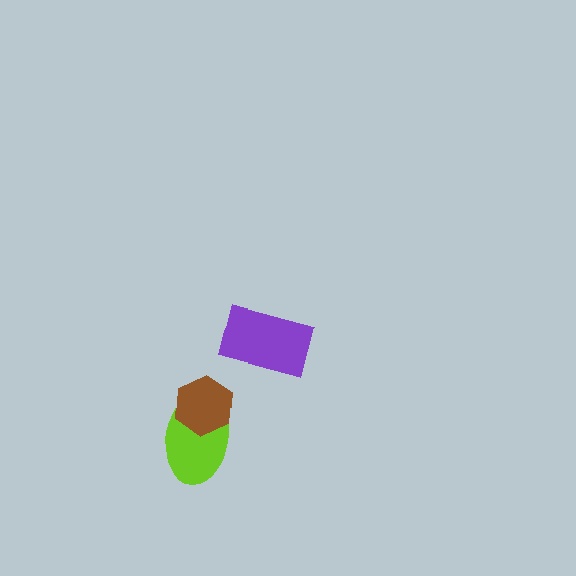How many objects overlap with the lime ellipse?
1 object overlaps with the lime ellipse.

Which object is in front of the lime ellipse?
The brown hexagon is in front of the lime ellipse.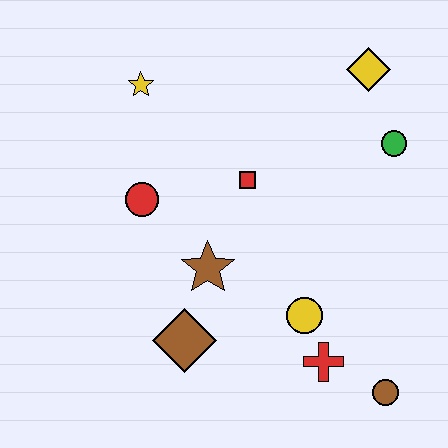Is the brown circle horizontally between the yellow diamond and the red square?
No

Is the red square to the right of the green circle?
No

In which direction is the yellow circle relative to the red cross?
The yellow circle is above the red cross.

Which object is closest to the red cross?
The yellow circle is closest to the red cross.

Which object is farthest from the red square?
The brown circle is farthest from the red square.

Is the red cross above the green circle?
No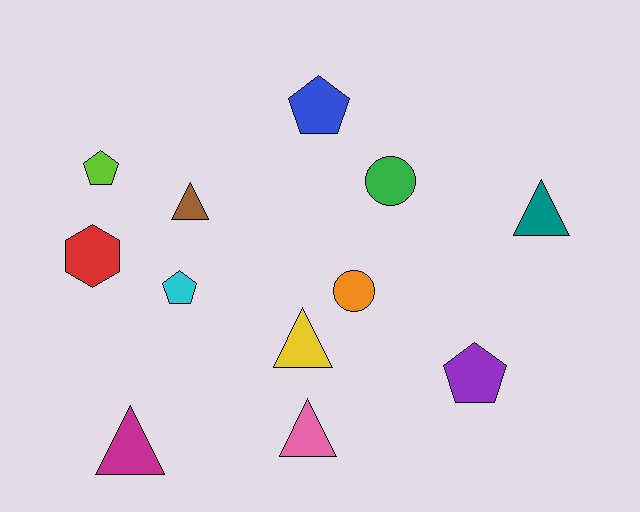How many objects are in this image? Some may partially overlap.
There are 12 objects.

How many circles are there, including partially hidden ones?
There are 2 circles.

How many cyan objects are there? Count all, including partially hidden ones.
There is 1 cyan object.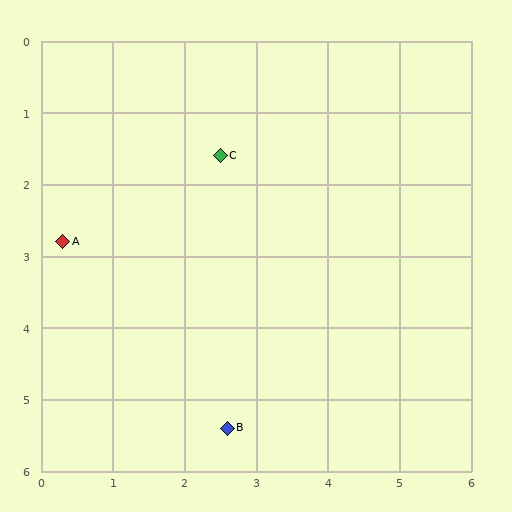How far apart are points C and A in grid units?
Points C and A are about 2.5 grid units apart.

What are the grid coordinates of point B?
Point B is at approximately (2.6, 5.4).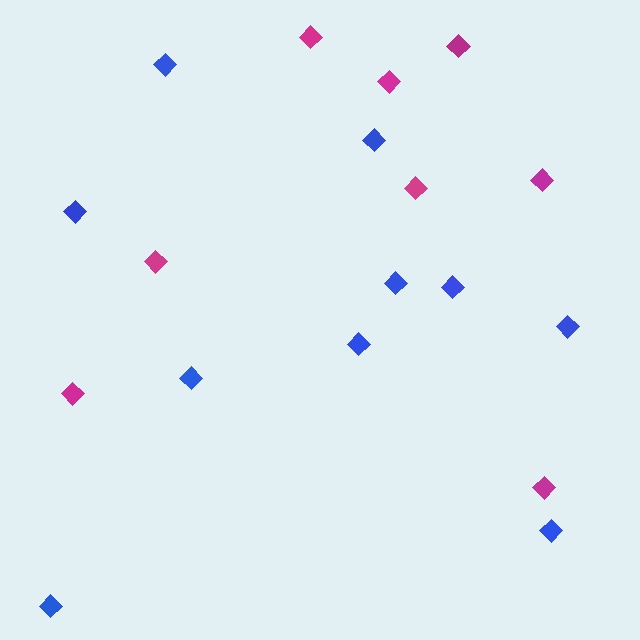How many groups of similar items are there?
There are 2 groups: one group of magenta diamonds (8) and one group of blue diamonds (10).